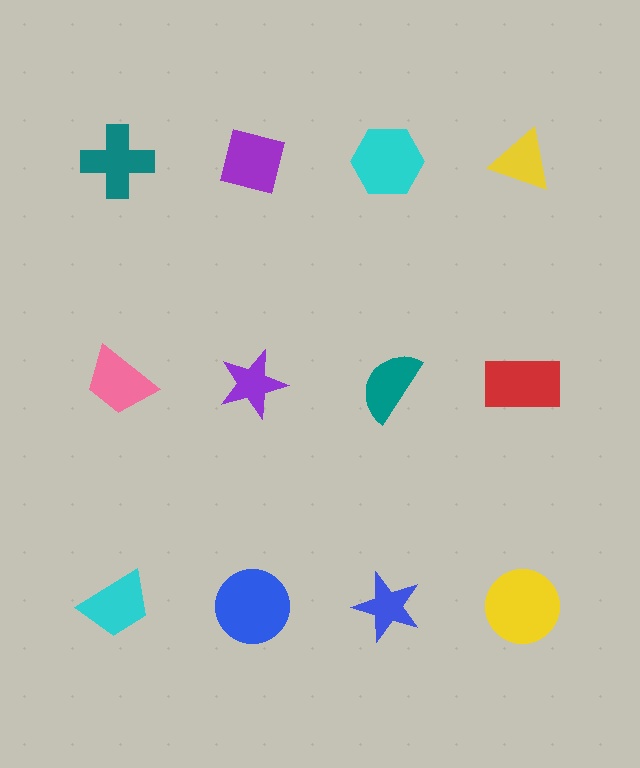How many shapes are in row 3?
4 shapes.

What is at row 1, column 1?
A teal cross.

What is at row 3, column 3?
A blue star.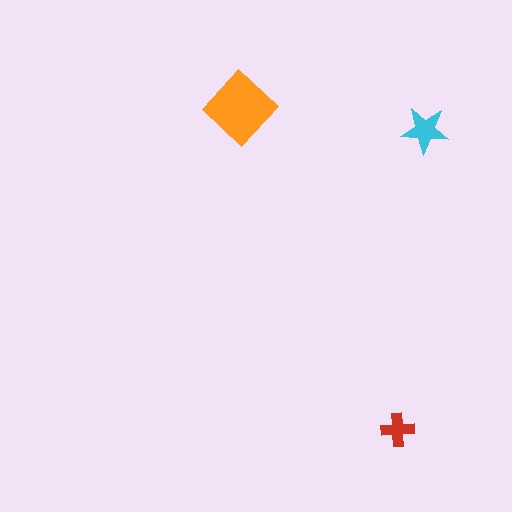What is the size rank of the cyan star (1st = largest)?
2nd.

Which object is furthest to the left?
The orange diamond is leftmost.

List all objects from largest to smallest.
The orange diamond, the cyan star, the red cross.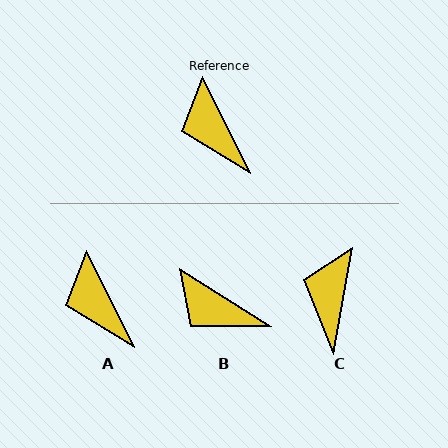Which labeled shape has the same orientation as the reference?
A.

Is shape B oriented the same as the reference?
No, it is off by about 31 degrees.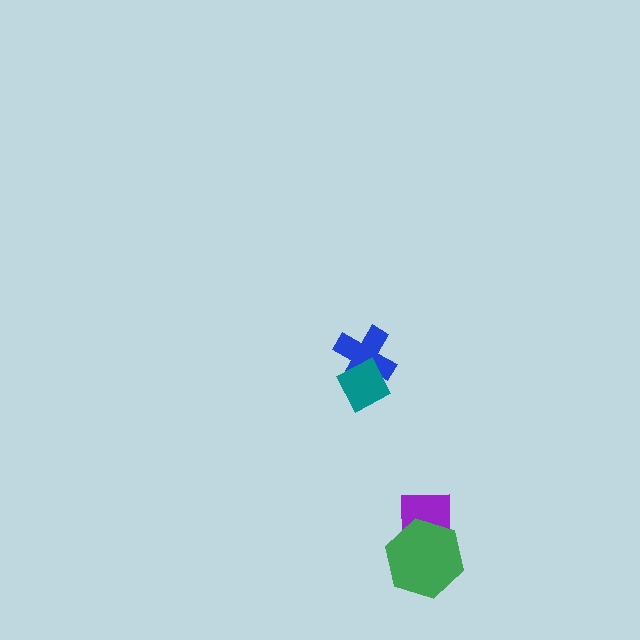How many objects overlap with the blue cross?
1 object overlaps with the blue cross.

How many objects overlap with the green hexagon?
1 object overlaps with the green hexagon.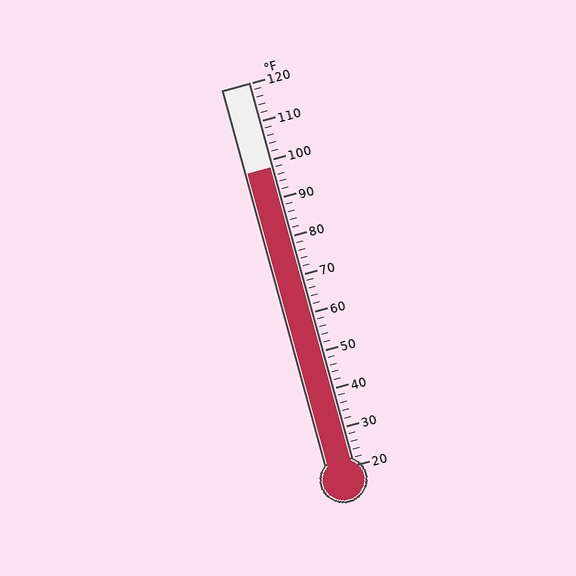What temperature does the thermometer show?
The thermometer shows approximately 98°F.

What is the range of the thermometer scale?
The thermometer scale ranges from 20°F to 120°F.